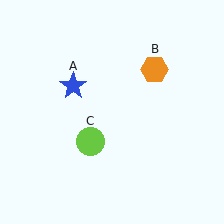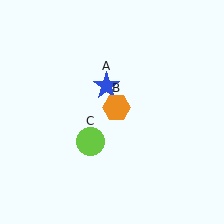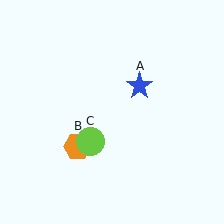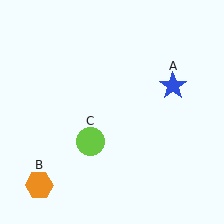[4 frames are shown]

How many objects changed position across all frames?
2 objects changed position: blue star (object A), orange hexagon (object B).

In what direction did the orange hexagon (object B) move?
The orange hexagon (object B) moved down and to the left.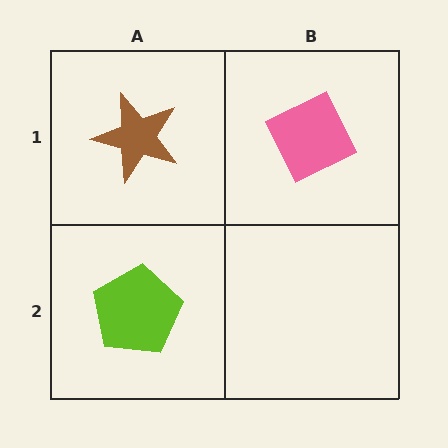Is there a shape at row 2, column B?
No, that cell is empty.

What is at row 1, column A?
A brown star.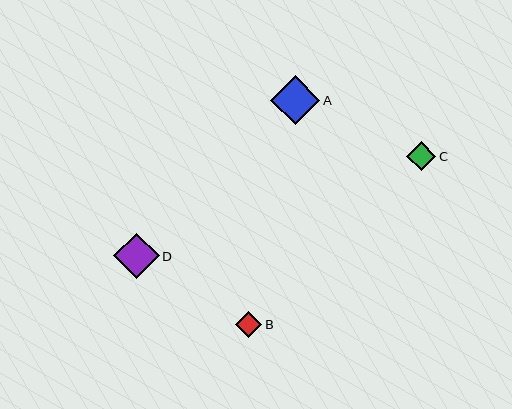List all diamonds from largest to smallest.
From largest to smallest: A, D, C, B.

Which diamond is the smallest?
Diamond B is the smallest with a size of approximately 26 pixels.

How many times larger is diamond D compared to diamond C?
Diamond D is approximately 1.6 times the size of diamond C.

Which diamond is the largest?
Diamond A is the largest with a size of approximately 49 pixels.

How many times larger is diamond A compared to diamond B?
Diamond A is approximately 1.9 times the size of diamond B.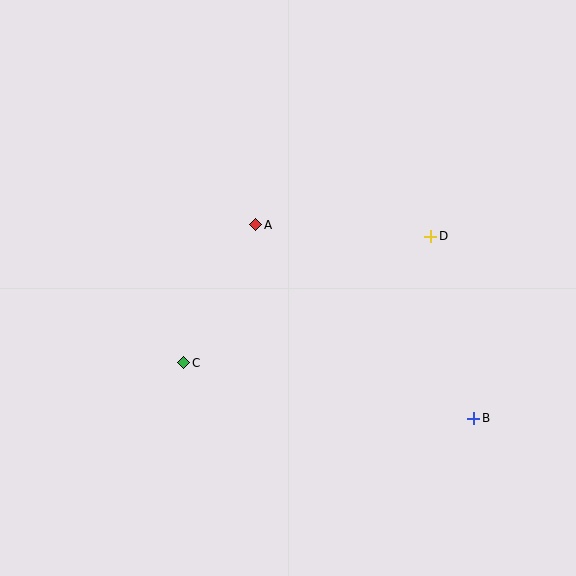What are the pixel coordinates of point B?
Point B is at (474, 418).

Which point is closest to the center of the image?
Point A at (256, 225) is closest to the center.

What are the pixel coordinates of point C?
Point C is at (184, 363).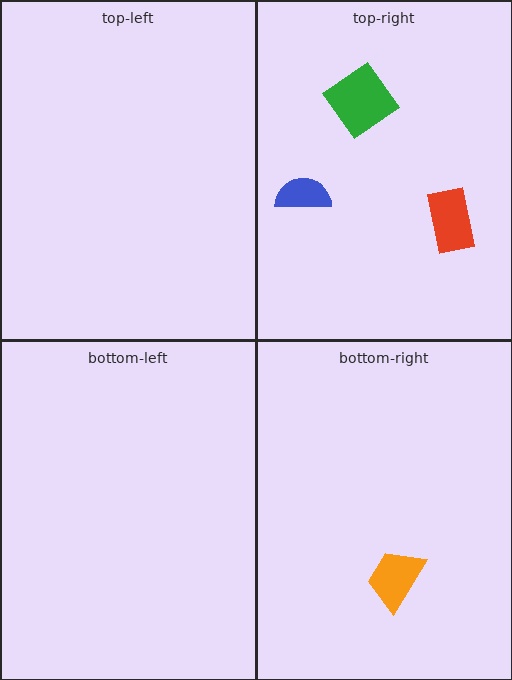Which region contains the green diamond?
The top-right region.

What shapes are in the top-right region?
The red rectangle, the green diamond, the blue semicircle.